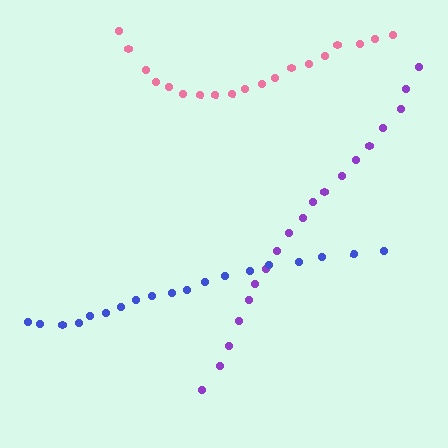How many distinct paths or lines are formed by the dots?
There are 3 distinct paths.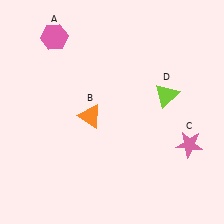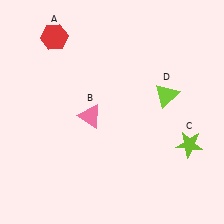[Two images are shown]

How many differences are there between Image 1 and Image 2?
There are 3 differences between the two images.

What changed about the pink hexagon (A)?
In Image 1, A is pink. In Image 2, it changed to red.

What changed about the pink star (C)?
In Image 1, C is pink. In Image 2, it changed to lime.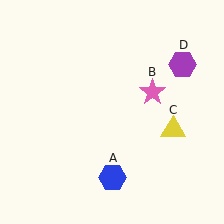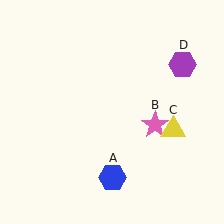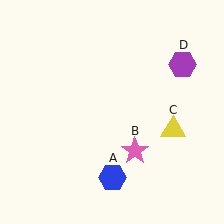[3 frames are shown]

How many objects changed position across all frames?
1 object changed position: pink star (object B).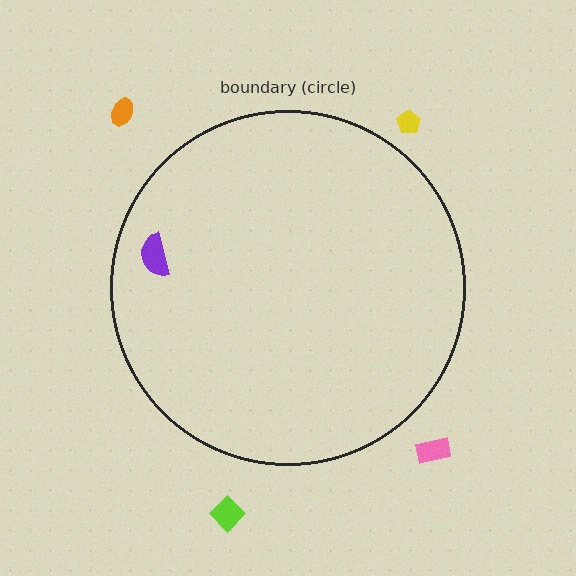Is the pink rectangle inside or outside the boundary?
Outside.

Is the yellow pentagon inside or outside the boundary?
Outside.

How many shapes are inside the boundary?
1 inside, 4 outside.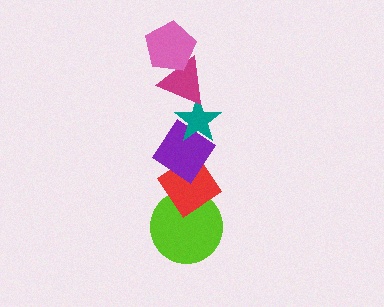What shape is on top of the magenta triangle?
The pink pentagon is on top of the magenta triangle.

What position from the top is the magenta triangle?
The magenta triangle is 2nd from the top.